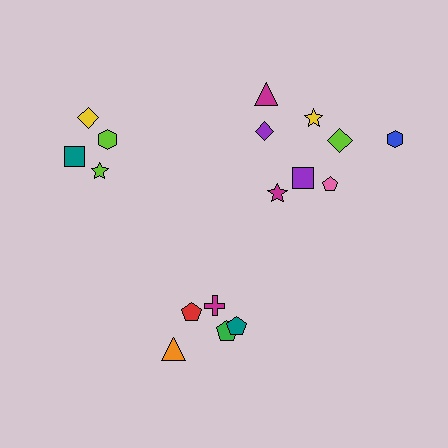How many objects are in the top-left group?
There are 4 objects.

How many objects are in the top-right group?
There are 8 objects.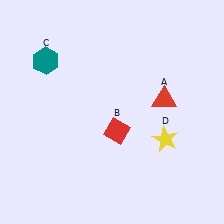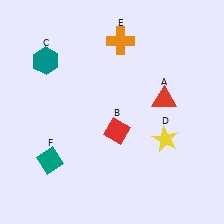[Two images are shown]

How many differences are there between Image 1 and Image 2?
There are 2 differences between the two images.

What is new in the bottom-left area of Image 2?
A teal diamond (F) was added in the bottom-left area of Image 2.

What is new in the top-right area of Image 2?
An orange cross (E) was added in the top-right area of Image 2.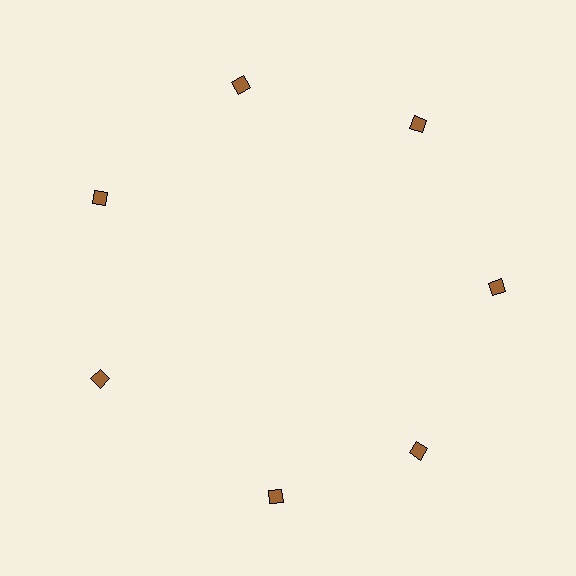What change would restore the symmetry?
The symmetry would be restored by rotating it back into even spacing with its neighbors so that all 7 diamonds sit at equal angles and equal distance from the center.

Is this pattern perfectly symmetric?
No. The 7 brown diamonds are arranged in a ring, but one element near the 6 o'clock position is rotated out of alignment along the ring, breaking the 7-fold rotational symmetry.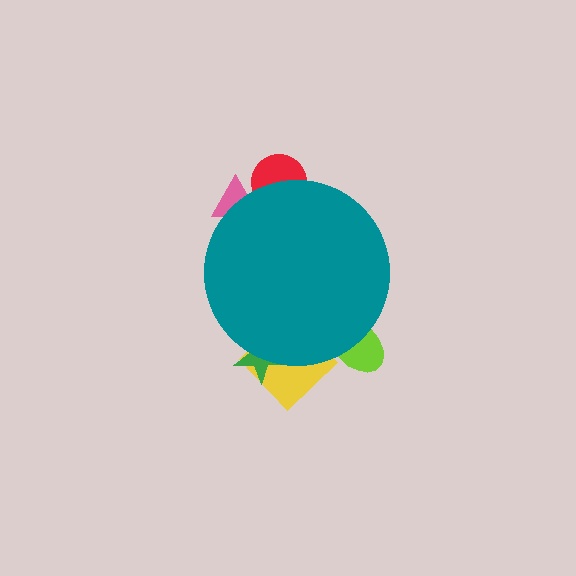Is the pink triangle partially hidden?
Yes, the pink triangle is partially hidden behind the teal circle.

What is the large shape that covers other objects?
A teal circle.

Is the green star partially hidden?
Yes, the green star is partially hidden behind the teal circle.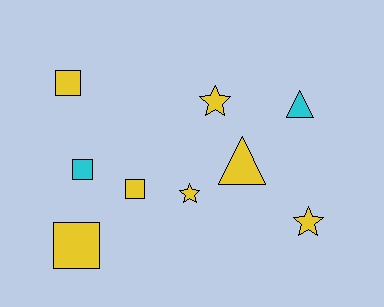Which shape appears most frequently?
Square, with 4 objects.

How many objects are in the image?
There are 9 objects.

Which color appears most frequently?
Yellow, with 7 objects.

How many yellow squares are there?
There are 3 yellow squares.